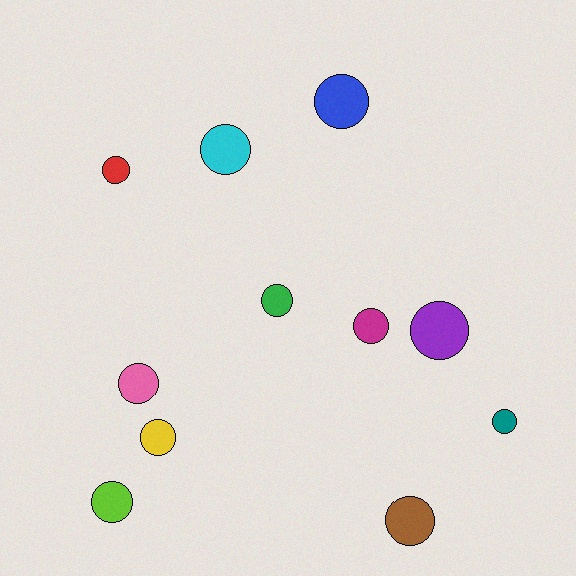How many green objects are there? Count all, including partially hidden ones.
There is 1 green object.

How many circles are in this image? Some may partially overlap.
There are 11 circles.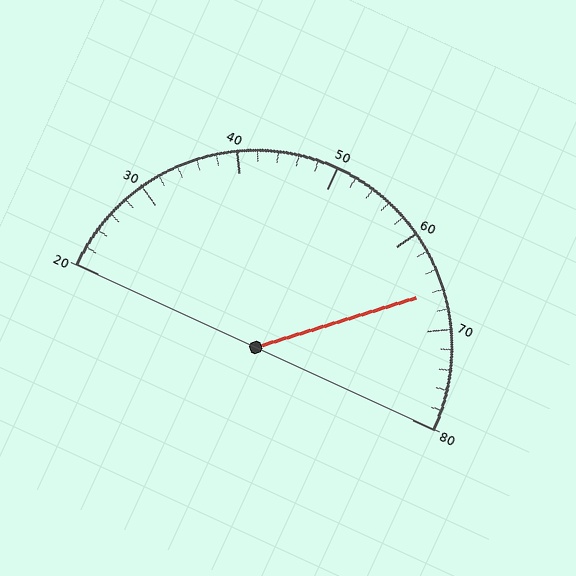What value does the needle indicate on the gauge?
The needle indicates approximately 66.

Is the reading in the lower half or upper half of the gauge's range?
The reading is in the upper half of the range (20 to 80).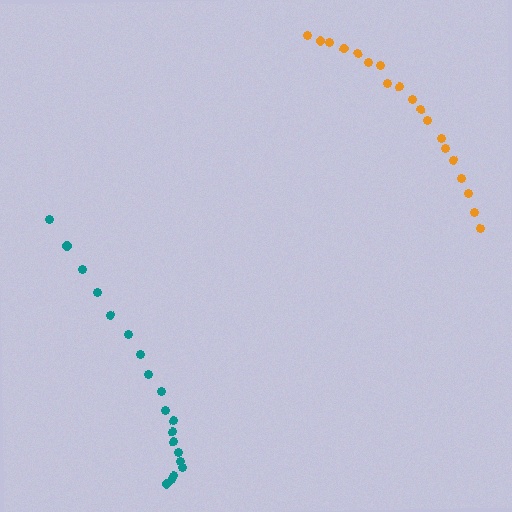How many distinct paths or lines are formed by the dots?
There are 2 distinct paths.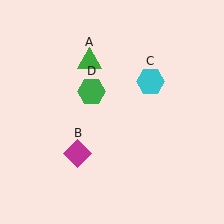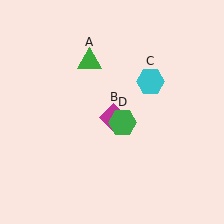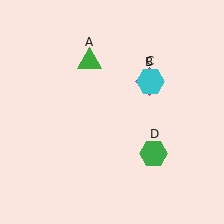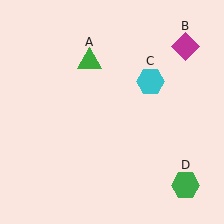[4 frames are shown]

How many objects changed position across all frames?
2 objects changed position: magenta diamond (object B), green hexagon (object D).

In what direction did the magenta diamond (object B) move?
The magenta diamond (object B) moved up and to the right.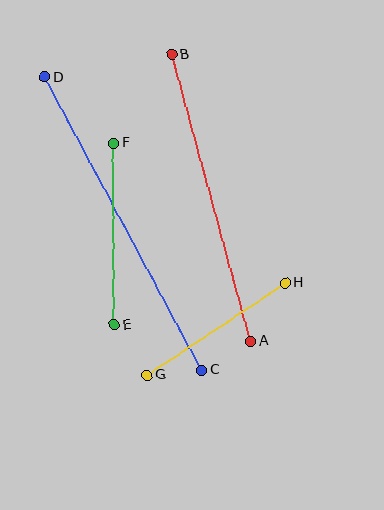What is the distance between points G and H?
The distance is approximately 166 pixels.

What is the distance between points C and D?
The distance is approximately 332 pixels.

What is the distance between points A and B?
The distance is approximately 297 pixels.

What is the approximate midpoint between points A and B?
The midpoint is at approximately (211, 198) pixels.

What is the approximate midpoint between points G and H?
The midpoint is at approximately (216, 329) pixels.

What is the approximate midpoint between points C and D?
The midpoint is at approximately (123, 224) pixels.